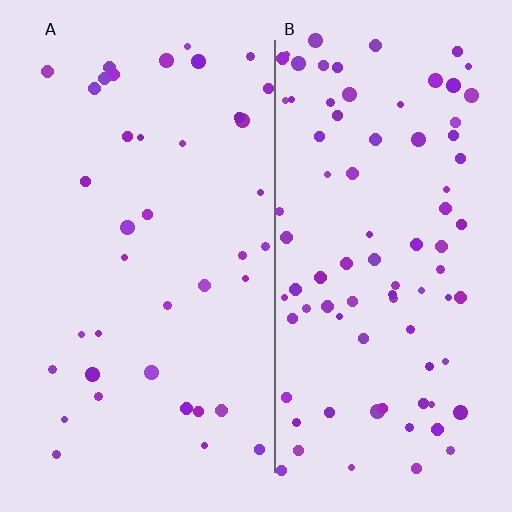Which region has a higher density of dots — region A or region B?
B (the right).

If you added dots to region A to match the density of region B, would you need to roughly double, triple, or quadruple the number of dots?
Approximately double.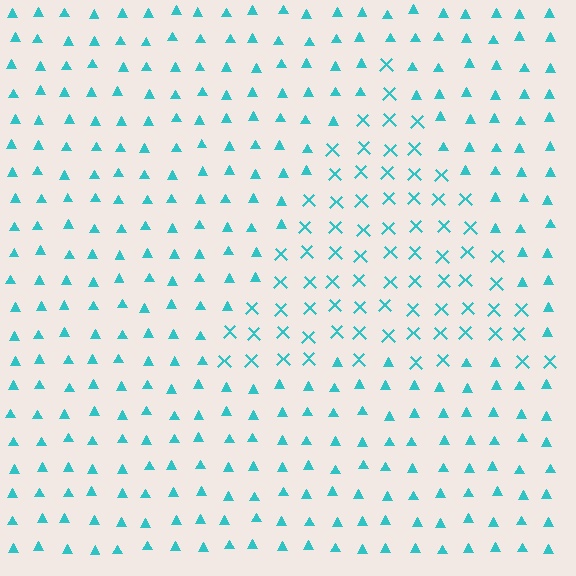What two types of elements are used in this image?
The image uses X marks inside the triangle region and triangles outside it.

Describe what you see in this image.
The image is filled with small cyan elements arranged in a uniform grid. A triangle-shaped region contains X marks, while the surrounding area contains triangles. The boundary is defined purely by the change in element shape.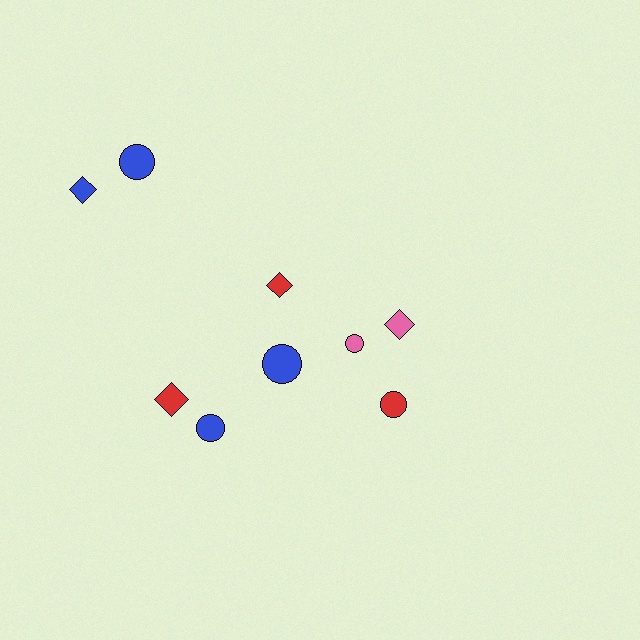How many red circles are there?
There is 1 red circle.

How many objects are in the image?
There are 9 objects.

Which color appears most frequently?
Blue, with 4 objects.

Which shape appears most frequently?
Circle, with 5 objects.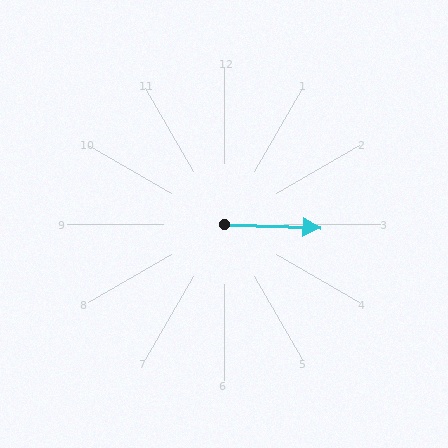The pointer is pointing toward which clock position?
Roughly 3 o'clock.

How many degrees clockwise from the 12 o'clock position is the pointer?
Approximately 92 degrees.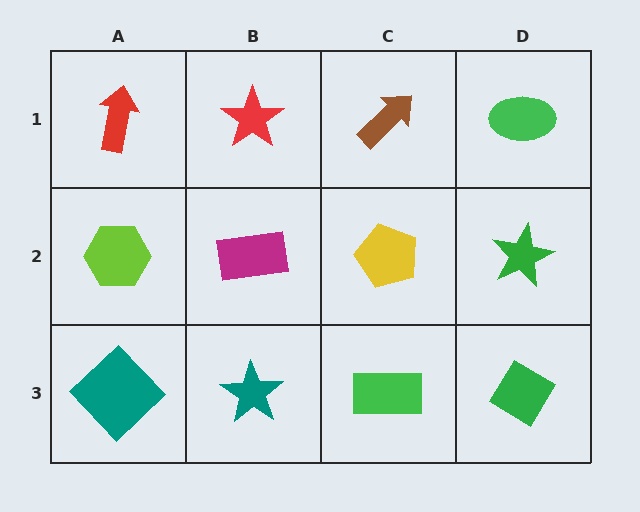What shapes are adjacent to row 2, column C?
A brown arrow (row 1, column C), a green rectangle (row 3, column C), a magenta rectangle (row 2, column B), a green star (row 2, column D).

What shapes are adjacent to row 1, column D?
A green star (row 2, column D), a brown arrow (row 1, column C).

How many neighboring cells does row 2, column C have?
4.